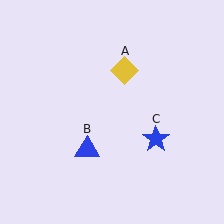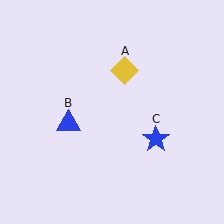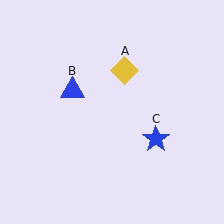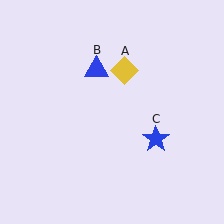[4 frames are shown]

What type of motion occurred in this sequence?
The blue triangle (object B) rotated clockwise around the center of the scene.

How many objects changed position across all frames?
1 object changed position: blue triangle (object B).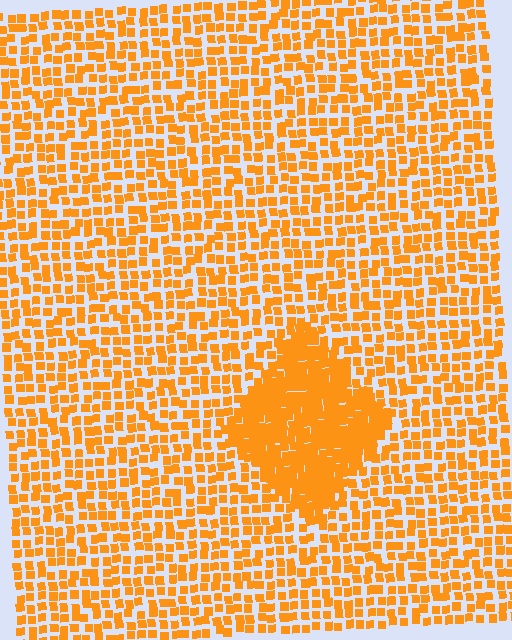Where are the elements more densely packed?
The elements are more densely packed inside the diamond boundary.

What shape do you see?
I see a diamond.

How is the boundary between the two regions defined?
The boundary is defined by a change in element density (approximately 2.2x ratio). All elements are the same color, size, and shape.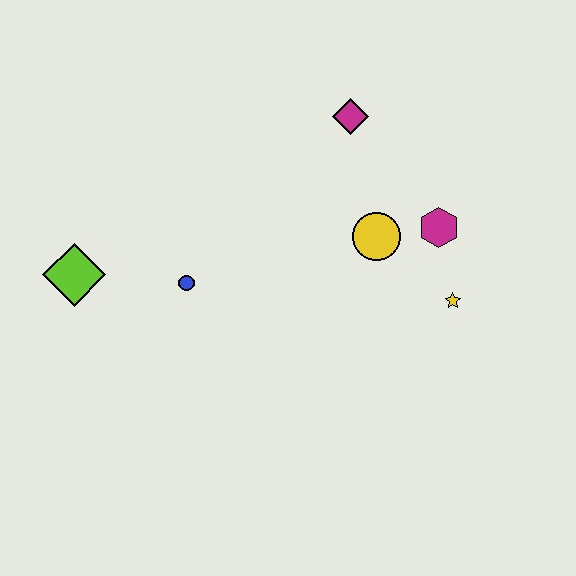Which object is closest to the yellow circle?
The magenta hexagon is closest to the yellow circle.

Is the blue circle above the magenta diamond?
No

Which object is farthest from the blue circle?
The yellow star is farthest from the blue circle.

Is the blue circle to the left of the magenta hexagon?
Yes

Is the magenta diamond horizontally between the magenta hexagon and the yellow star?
No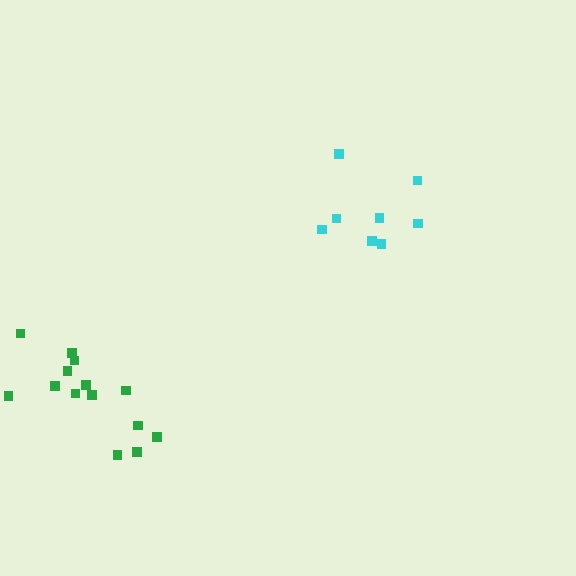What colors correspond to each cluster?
The clusters are colored: cyan, green.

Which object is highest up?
The cyan cluster is topmost.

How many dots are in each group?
Group 1: 8 dots, Group 2: 14 dots (22 total).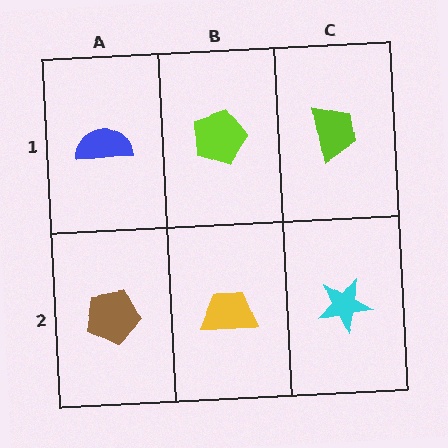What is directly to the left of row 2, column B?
A brown pentagon.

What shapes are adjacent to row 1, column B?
A yellow trapezoid (row 2, column B), a blue semicircle (row 1, column A), a lime trapezoid (row 1, column C).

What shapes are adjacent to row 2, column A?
A blue semicircle (row 1, column A), a yellow trapezoid (row 2, column B).